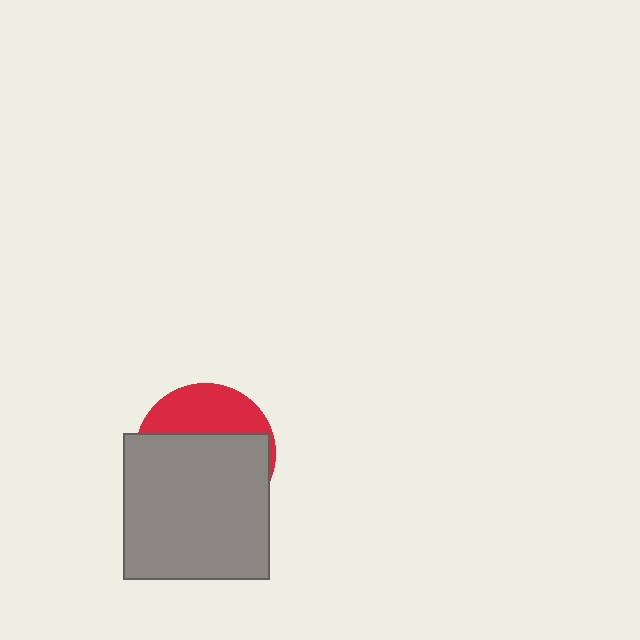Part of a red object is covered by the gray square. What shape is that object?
It is a circle.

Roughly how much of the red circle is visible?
A small part of it is visible (roughly 34%).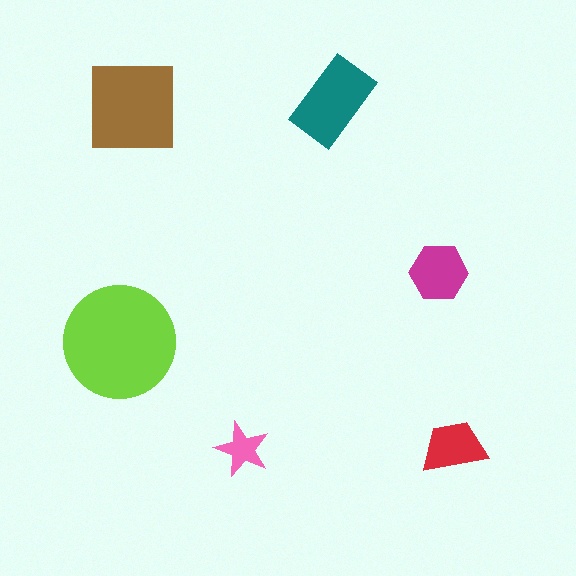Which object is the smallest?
The pink star.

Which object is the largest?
The lime circle.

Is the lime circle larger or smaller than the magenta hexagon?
Larger.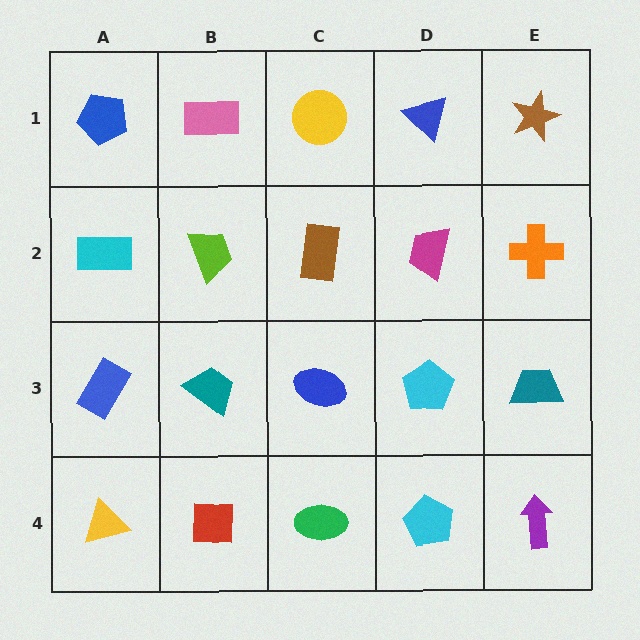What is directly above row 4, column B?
A teal trapezoid.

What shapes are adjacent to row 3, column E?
An orange cross (row 2, column E), a purple arrow (row 4, column E), a cyan pentagon (row 3, column D).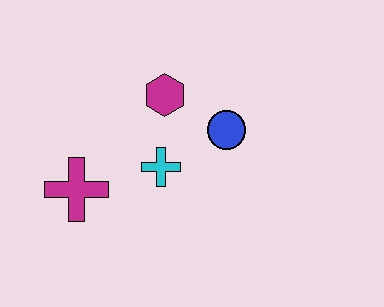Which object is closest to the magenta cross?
The cyan cross is closest to the magenta cross.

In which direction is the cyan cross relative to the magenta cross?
The cyan cross is to the right of the magenta cross.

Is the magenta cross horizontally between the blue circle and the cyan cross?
No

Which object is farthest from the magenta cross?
The blue circle is farthest from the magenta cross.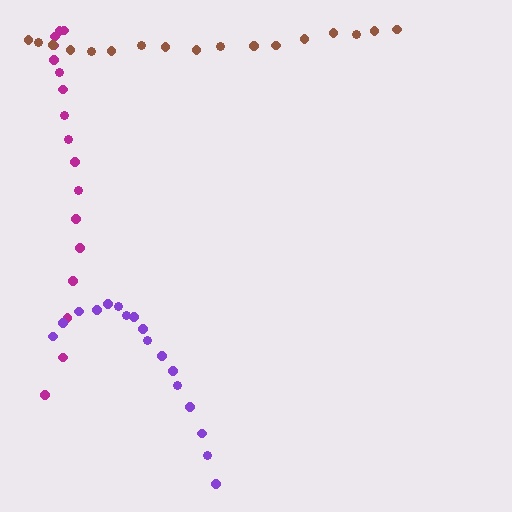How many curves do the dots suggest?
There are 3 distinct paths.